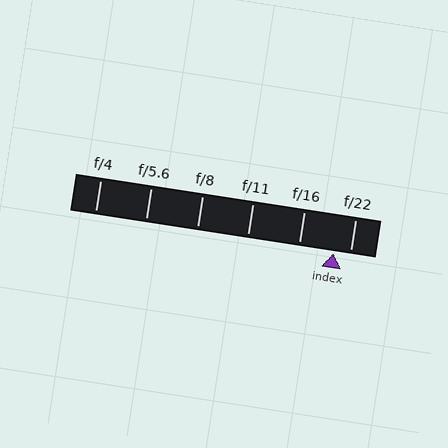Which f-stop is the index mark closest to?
The index mark is closest to f/22.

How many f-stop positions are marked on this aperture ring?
There are 6 f-stop positions marked.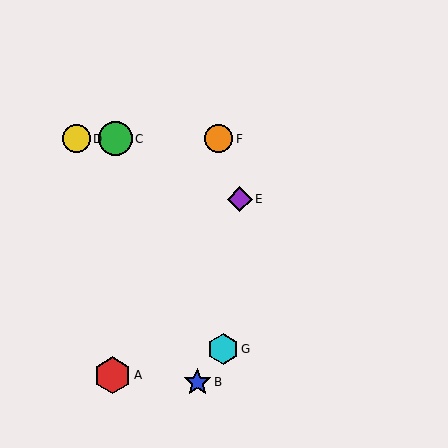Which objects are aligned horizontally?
Objects C, D, F are aligned horizontally.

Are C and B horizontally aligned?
No, C is at y≈139 and B is at y≈382.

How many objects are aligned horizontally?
3 objects (C, D, F) are aligned horizontally.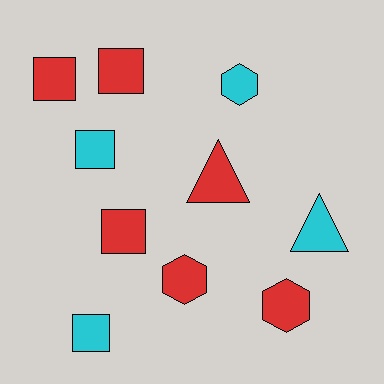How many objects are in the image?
There are 10 objects.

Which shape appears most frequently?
Square, with 5 objects.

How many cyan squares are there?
There are 2 cyan squares.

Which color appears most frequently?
Red, with 6 objects.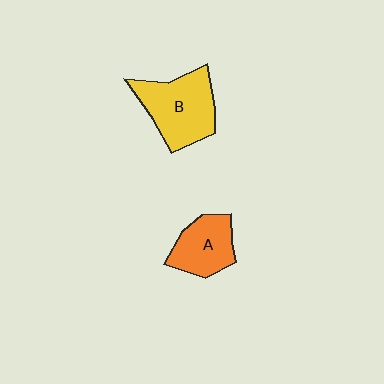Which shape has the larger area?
Shape B (yellow).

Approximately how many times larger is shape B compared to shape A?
Approximately 1.4 times.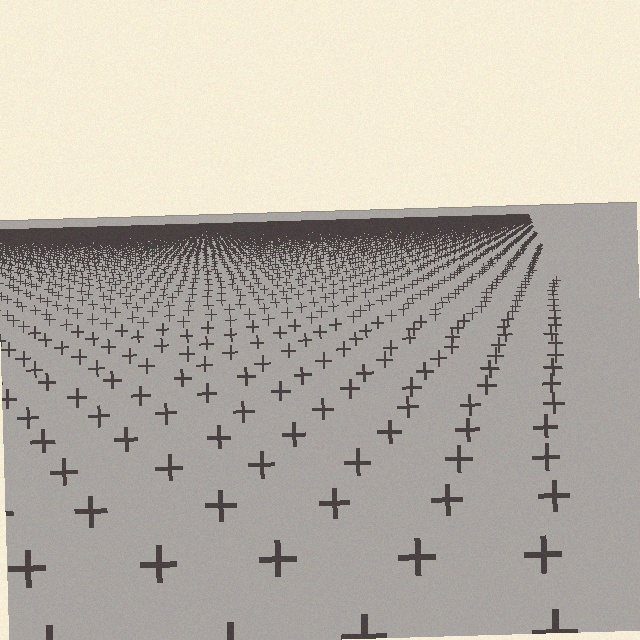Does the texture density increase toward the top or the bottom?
Density increases toward the top.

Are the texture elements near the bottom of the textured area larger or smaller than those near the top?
Larger. Near the bottom, elements are closer to the viewer and appear at a bigger on-screen size.